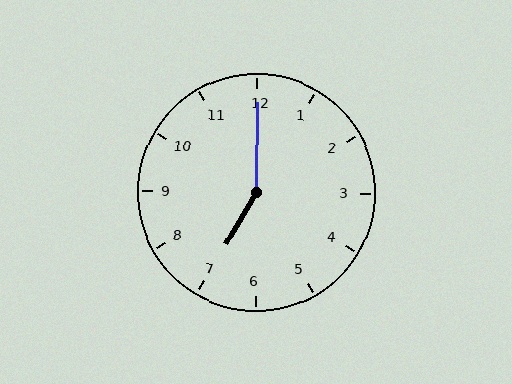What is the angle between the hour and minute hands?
Approximately 150 degrees.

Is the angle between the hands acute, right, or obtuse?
It is obtuse.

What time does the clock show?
7:00.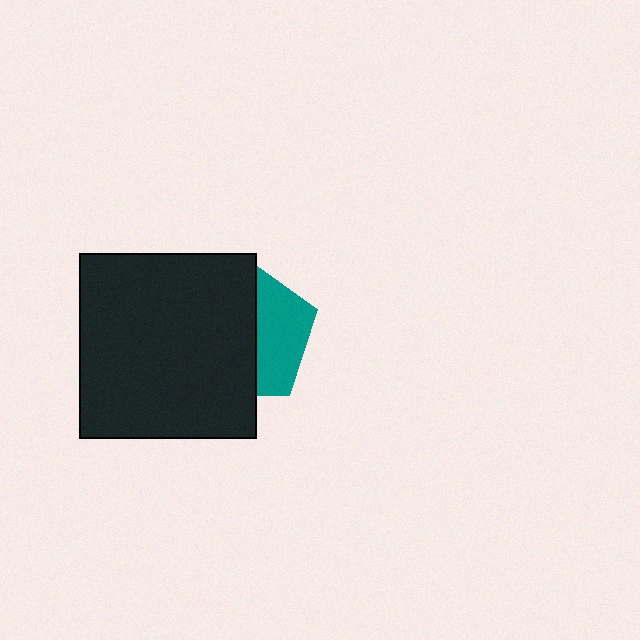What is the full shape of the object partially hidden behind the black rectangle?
The partially hidden object is a teal pentagon.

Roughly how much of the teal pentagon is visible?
A small part of it is visible (roughly 37%).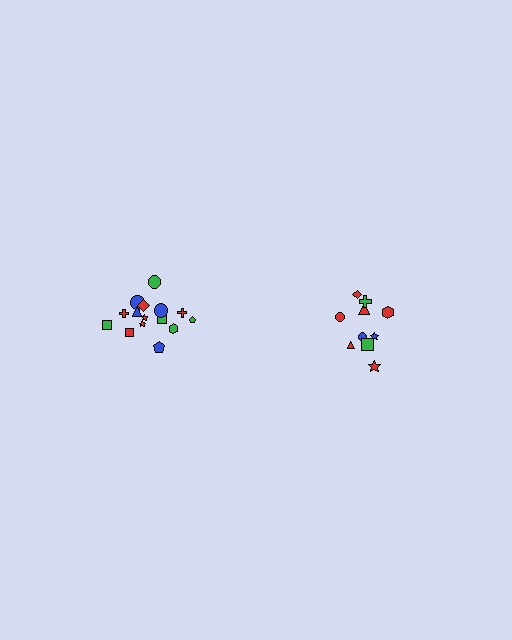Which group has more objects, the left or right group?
The left group.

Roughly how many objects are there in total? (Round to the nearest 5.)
Roughly 25 objects in total.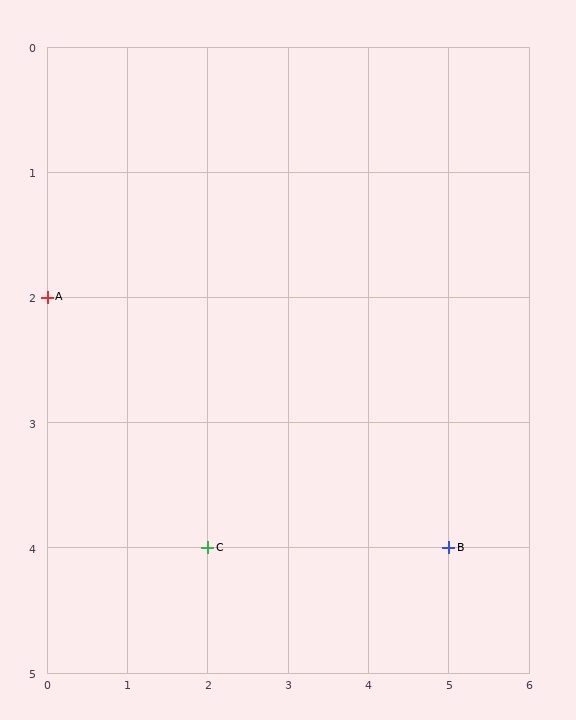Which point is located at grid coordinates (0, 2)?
Point A is at (0, 2).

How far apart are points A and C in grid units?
Points A and C are 2 columns and 2 rows apart (about 2.8 grid units diagonally).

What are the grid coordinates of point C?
Point C is at grid coordinates (2, 4).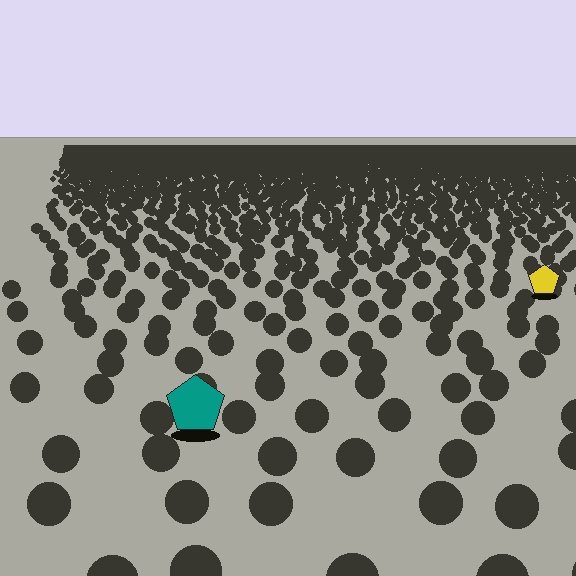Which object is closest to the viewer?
The teal pentagon is closest. The texture marks near it are larger and more spread out.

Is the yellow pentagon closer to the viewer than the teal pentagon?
No. The teal pentagon is closer — you can tell from the texture gradient: the ground texture is coarser near it.